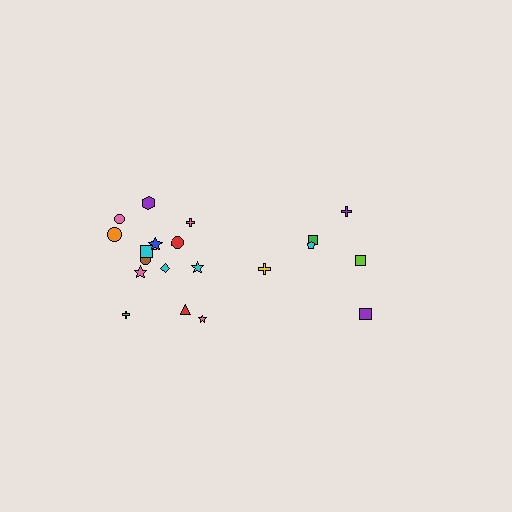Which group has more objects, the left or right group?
The left group.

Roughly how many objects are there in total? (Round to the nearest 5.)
Roughly 20 objects in total.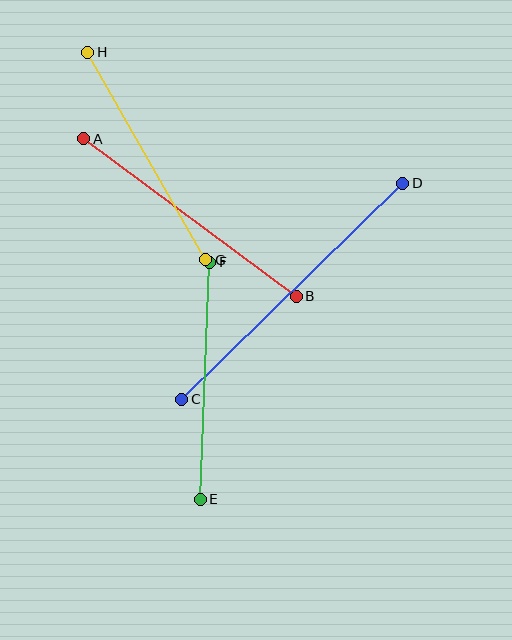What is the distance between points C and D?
The distance is approximately 309 pixels.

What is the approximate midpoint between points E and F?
The midpoint is at approximately (205, 381) pixels.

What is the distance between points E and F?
The distance is approximately 237 pixels.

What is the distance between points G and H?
The distance is approximately 238 pixels.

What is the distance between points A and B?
The distance is approximately 265 pixels.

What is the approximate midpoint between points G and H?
The midpoint is at approximately (147, 156) pixels.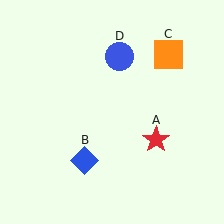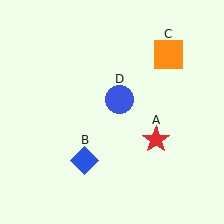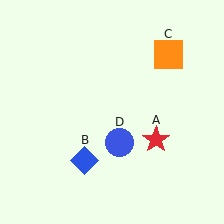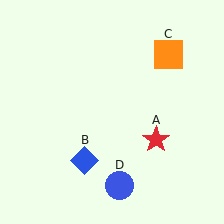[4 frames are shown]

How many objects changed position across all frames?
1 object changed position: blue circle (object D).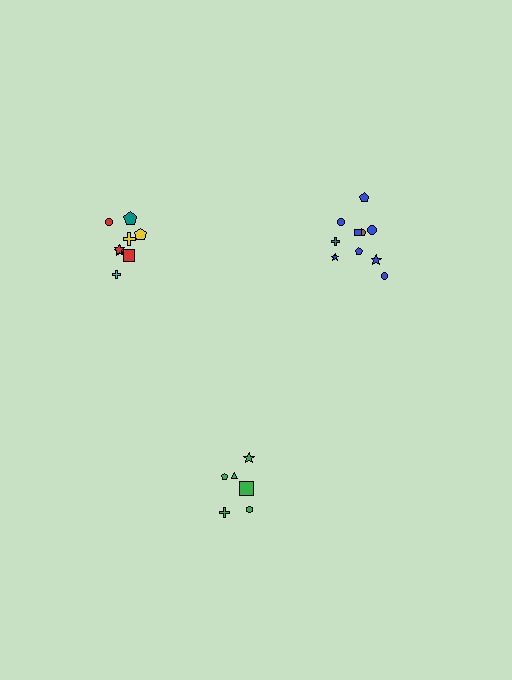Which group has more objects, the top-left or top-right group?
The top-right group.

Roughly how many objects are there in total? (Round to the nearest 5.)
Roughly 25 objects in total.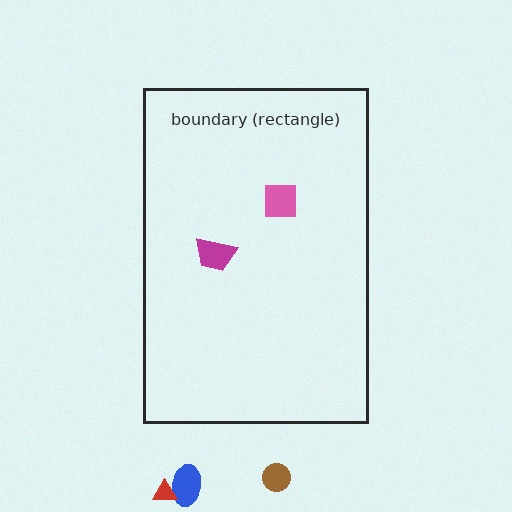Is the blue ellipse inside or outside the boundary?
Outside.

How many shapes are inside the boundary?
2 inside, 3 outside.